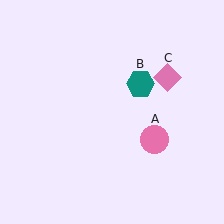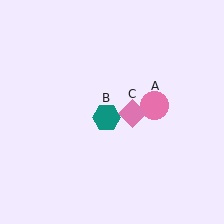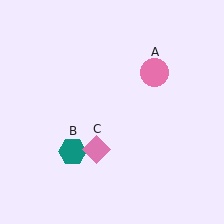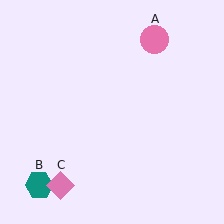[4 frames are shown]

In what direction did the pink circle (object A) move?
The pink circle (object A) moved up.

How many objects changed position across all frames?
3 objects changed position: pink circle (object A), teal hexagon (object B), pink diamond (object C).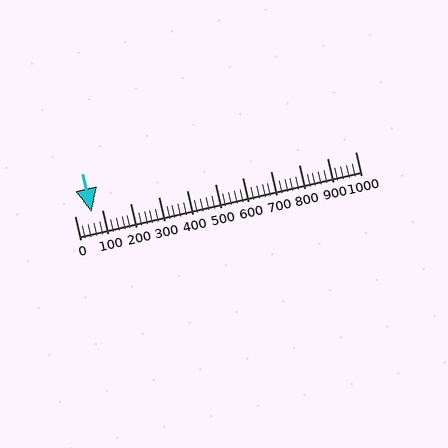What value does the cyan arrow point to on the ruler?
The cyan arrow points to approximately 60.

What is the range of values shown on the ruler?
The ruler shows values from 0 to 1000.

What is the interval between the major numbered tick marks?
The major tick marks are spaced 100 units apart.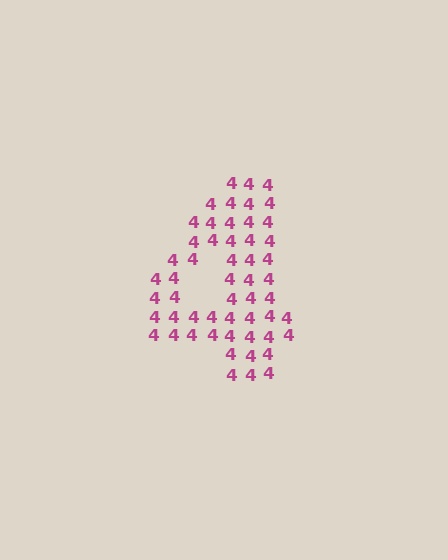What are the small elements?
The small elements are digit 4's.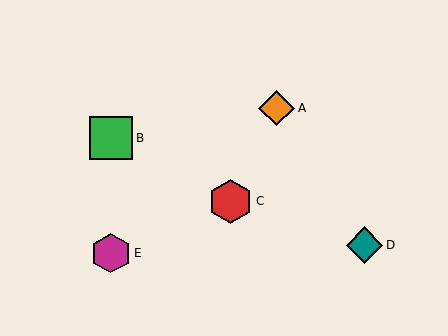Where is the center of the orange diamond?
The center of the orange diamond is at (277, 108).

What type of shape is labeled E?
Shape E is a magenta hexagon.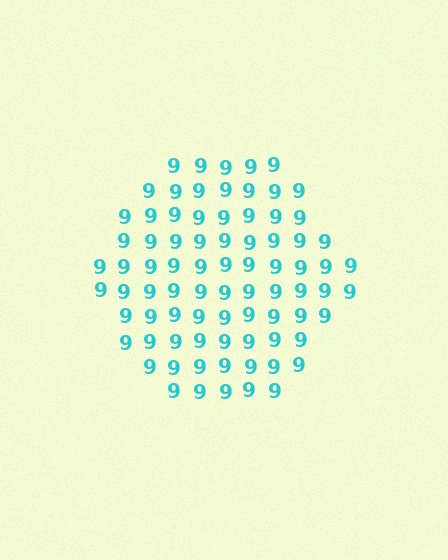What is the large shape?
The large shape is a hexagon.